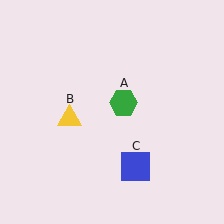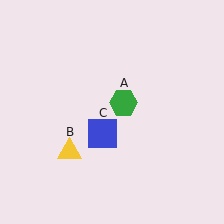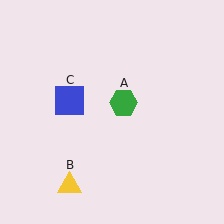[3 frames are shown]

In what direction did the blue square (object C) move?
The blue square (object C) moved up and to the left.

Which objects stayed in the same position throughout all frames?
Green hexagon (object A) remained stationary.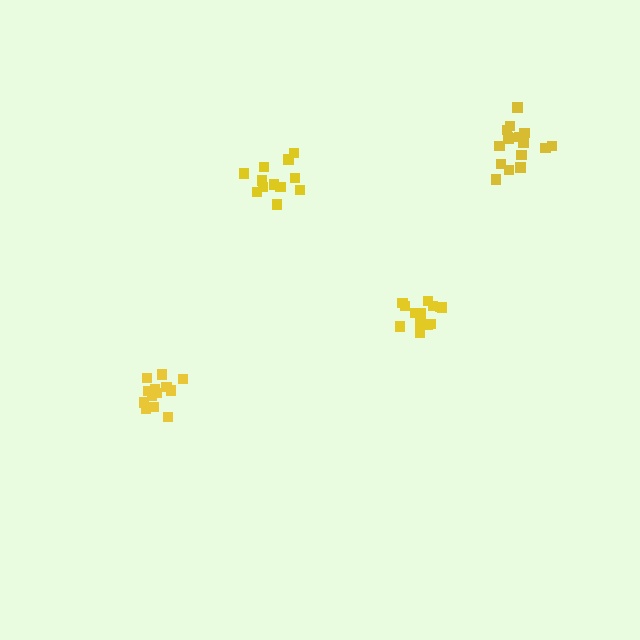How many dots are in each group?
Group 1: 13 dots, Group 2: 16 dots, Group 3: 14 dots, Group 4: 13 dots (56 total).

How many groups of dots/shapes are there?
There are 4 groups.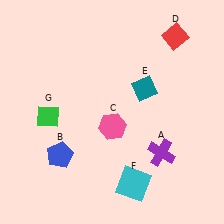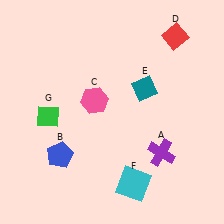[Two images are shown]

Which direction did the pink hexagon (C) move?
The pink hexagon (C) moved up.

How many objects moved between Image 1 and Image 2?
1 object moved between the two images.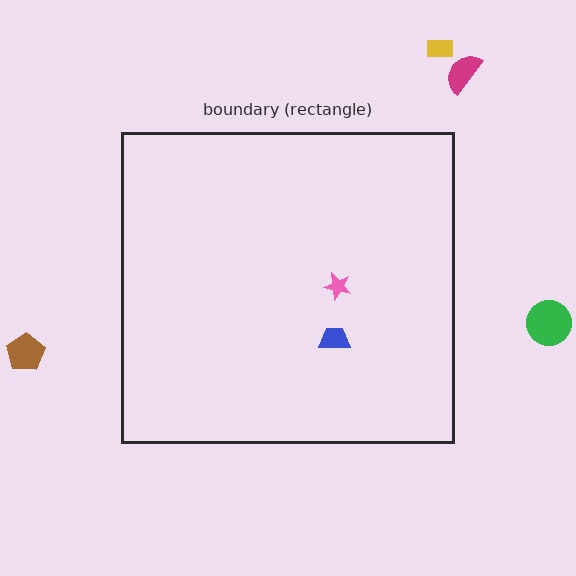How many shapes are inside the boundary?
2 inside, 4 outside.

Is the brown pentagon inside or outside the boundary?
Outside.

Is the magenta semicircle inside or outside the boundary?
Outside.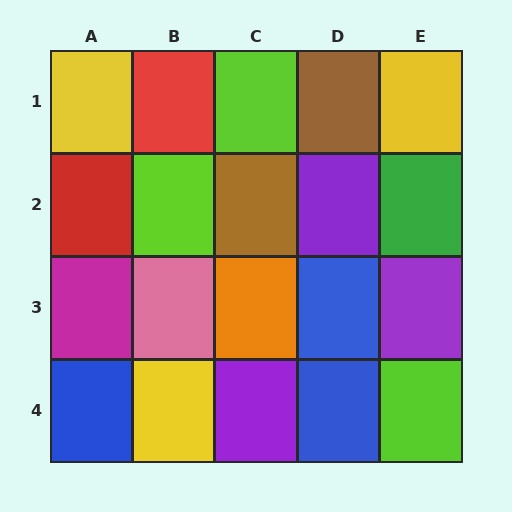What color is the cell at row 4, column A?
Blue.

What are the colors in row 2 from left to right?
Red, lime, brown, purple, green.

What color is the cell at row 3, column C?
Orange.